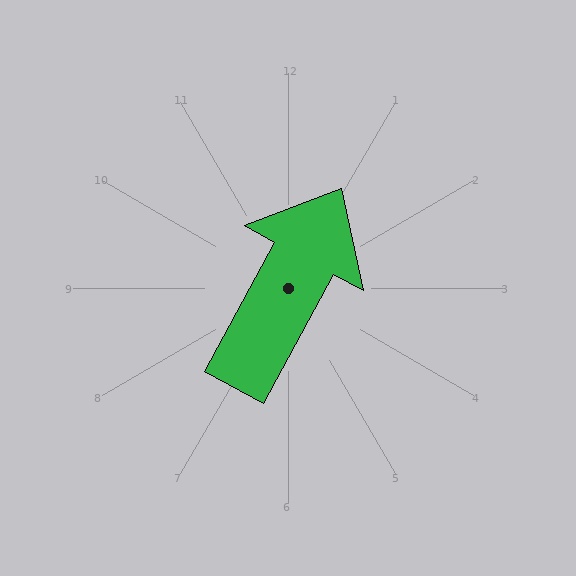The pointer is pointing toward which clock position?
Roughly 1 o'clock.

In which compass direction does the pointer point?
Northeast.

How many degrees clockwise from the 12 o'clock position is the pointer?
Approximately 28 degrees.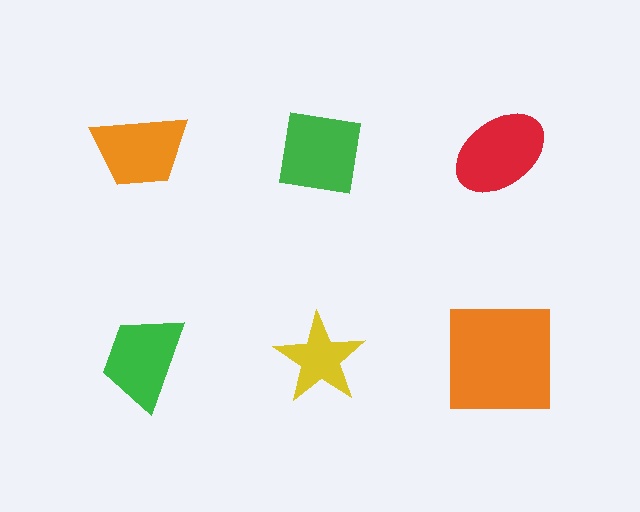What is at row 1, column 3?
A red ellipse.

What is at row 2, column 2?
A yellow star.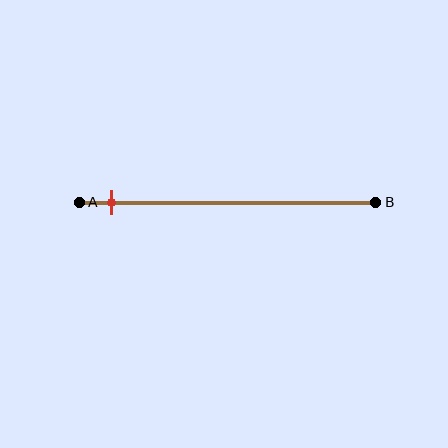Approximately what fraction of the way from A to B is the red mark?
The red mark is approximately 10% of the way from A to B.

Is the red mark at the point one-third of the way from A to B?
No, the mark is at about 10% from A, not at the 33% one-third point.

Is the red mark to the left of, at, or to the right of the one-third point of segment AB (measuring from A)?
The red mark is to the left of the one-third point of segment AB.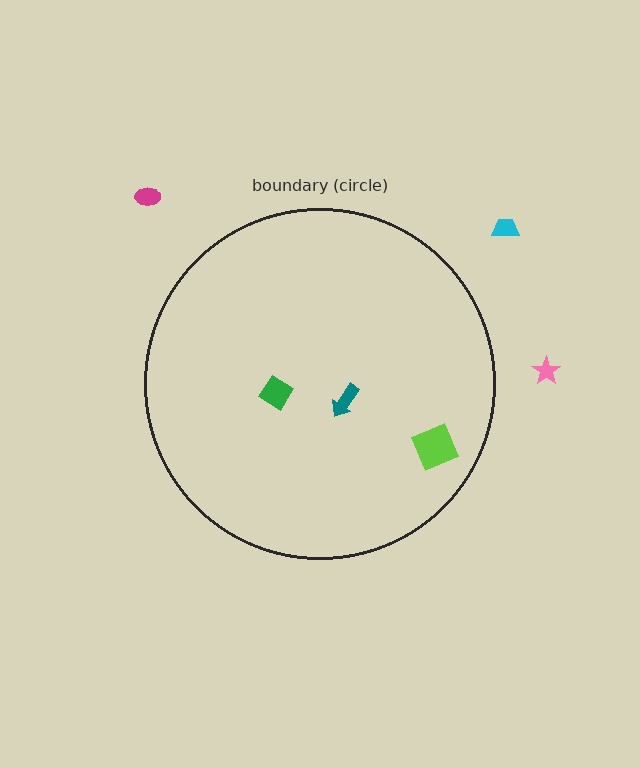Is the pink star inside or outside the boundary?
Outside.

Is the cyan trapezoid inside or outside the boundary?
Outside.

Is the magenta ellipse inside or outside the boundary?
Outside.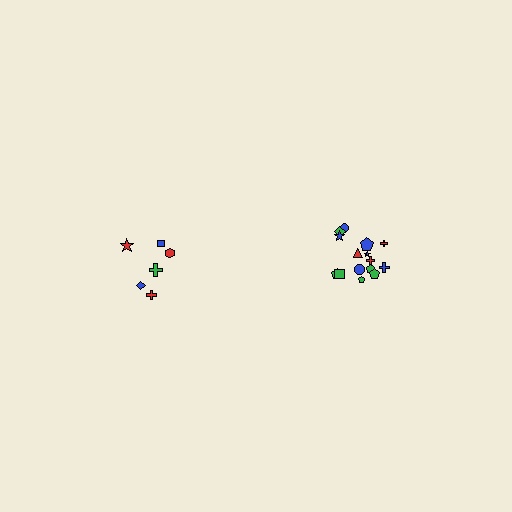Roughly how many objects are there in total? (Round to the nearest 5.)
Roughly 20 objects in total.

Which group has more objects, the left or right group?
The right group.